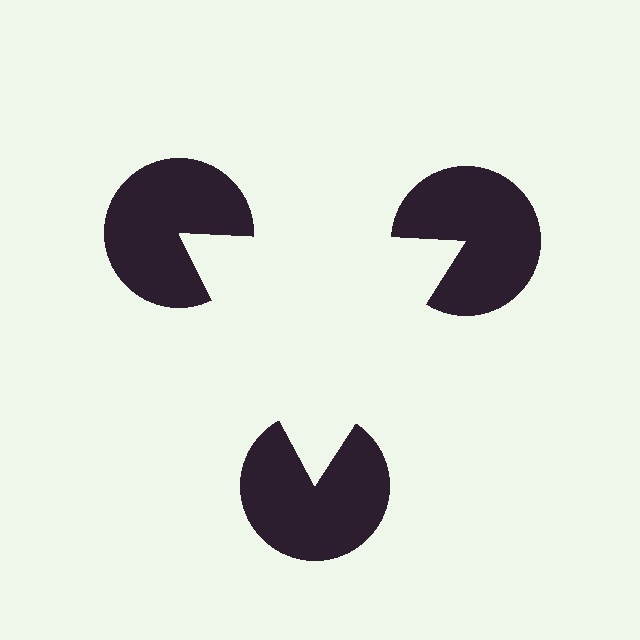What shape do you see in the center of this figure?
An illusory triangle — its edges are inferred from the aligned wedge cuts in the pac-man discs, not physically drawn.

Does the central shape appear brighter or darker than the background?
It typically appears slightly brighter than the background, even though no actual brightness change is drawn.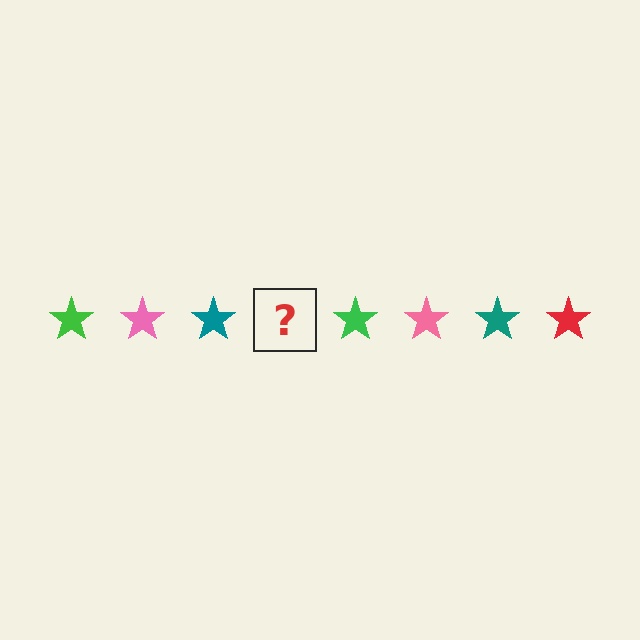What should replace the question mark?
The question mark should be replaced with a red star.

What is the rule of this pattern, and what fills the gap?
The rule is that the pattern cycles through green, pink, teal, red stars. The gap should be filled with a red star.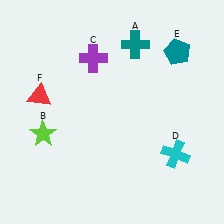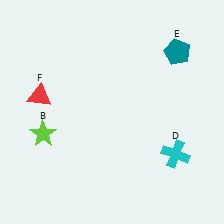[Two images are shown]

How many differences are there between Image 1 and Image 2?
There are 2 differences between the two images.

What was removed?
The teal cross (A), the purple cross (C) were removed in Image 2.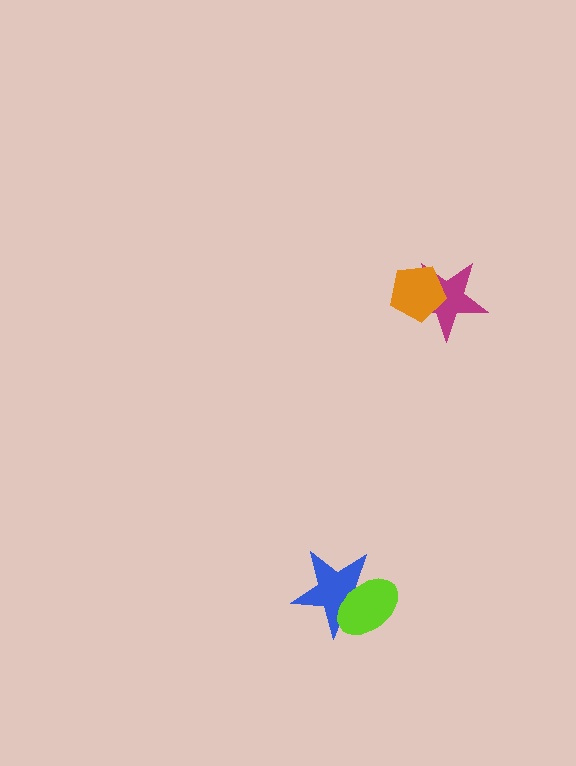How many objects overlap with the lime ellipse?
1 object overlaps with the lime ellipse.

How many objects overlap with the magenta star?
1 object overlaps with the magenta star.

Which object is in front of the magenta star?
The orange pentagon is in front of the magenta star.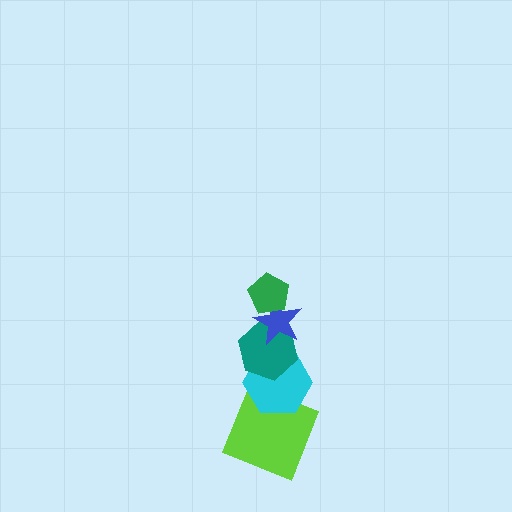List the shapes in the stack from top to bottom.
From top to bottom: the green pentagon, the blue star, the teal hexagon, the cyan hexagon, the lime square.